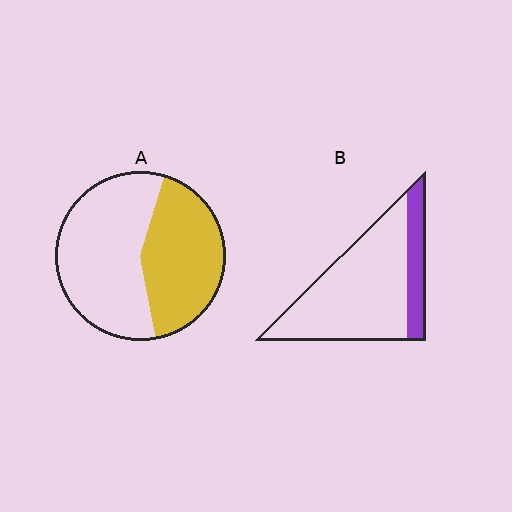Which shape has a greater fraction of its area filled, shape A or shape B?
Shape A.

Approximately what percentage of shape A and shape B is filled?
A is approximately 45% and B is approximately 20%.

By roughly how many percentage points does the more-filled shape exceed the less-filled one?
By roughly 20 percentage points (A over B).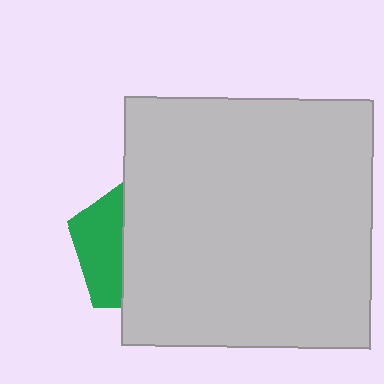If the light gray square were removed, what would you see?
You would see the complete green pentagon.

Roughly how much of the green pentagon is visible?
A small part of it is visible (roughly 34%).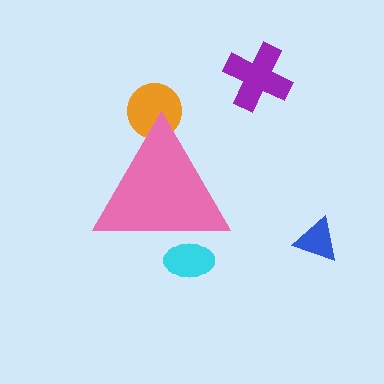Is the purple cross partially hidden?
No, the purple cross is fully visible.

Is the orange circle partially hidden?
Yes, the orange circle is partially hidden behind the pink triangle.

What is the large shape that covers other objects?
A pink triangle.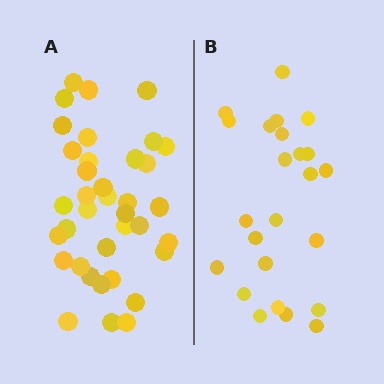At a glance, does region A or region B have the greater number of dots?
Region A (the left region) has more dots.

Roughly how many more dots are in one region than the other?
Region A has approximately 15 more dots than region B.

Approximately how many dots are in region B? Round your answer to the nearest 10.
About 20 dots. (The exact count is 24, which rounds to 20.)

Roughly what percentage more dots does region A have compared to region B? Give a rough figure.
About 55% more.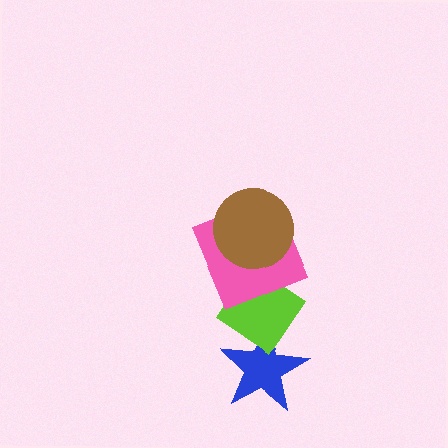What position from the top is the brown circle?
The brown circle is 1st from the top.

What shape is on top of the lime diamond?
The pink square is on top of the lime diamond.